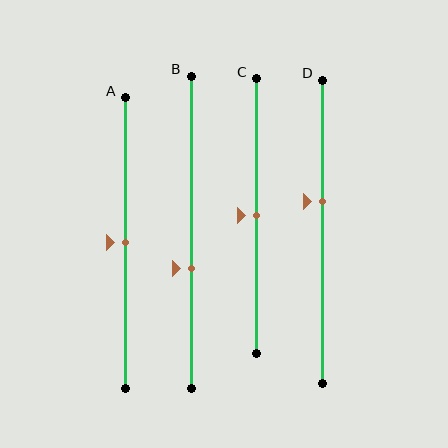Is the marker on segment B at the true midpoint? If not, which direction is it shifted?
No, the marker on segment B is shifted downward by about 11% of the segment length.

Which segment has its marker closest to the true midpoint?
Segment A has its marker closest to the true midpoint.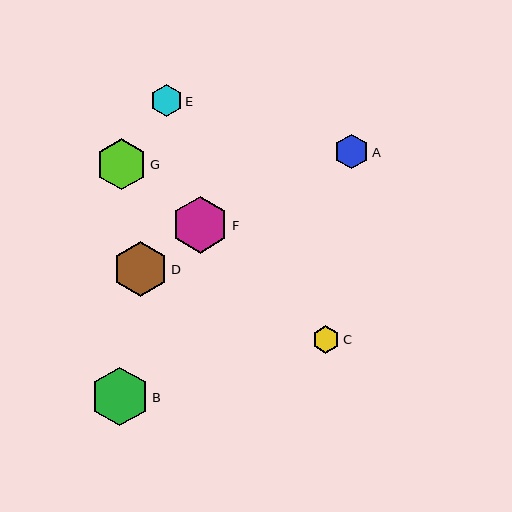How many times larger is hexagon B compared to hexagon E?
Hexagon B is approximately 1.8 times the size of hexagon E.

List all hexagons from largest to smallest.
From largest to smallest: B, F, D, G, A, E, C.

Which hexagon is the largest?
Hexagon B is the largest with a size of approximately 58 pixels.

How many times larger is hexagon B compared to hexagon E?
Hexagon B is approximately 1.8 times the size of hexagon E.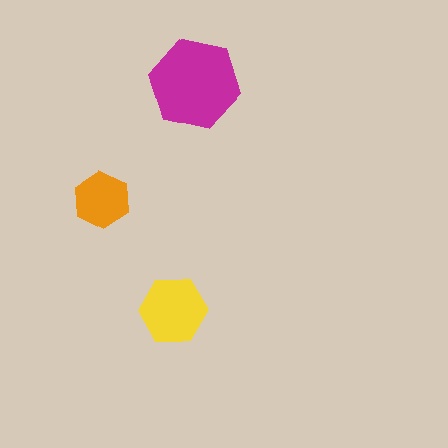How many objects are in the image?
There are 3 objects in the image.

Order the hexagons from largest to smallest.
the magenta one, the yellow one, the orange one.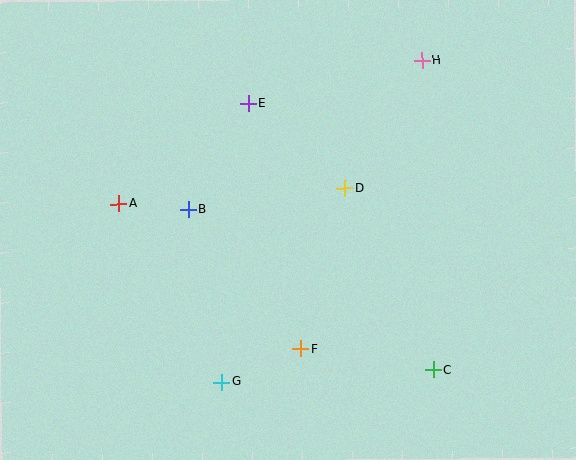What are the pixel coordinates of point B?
Point B is at (188, 209).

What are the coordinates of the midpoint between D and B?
The midpoint between D and B is at (266, 199).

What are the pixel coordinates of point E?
Point E is at (248, 104).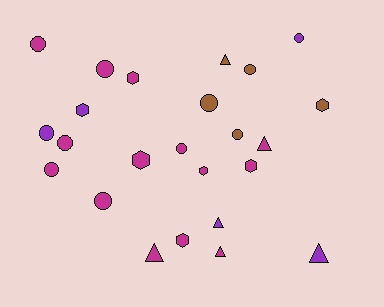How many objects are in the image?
There are 24 objects.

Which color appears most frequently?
Magenta, with 14 objects.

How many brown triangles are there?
There is 1 brown triangle.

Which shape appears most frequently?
Circle, with 11 objects.